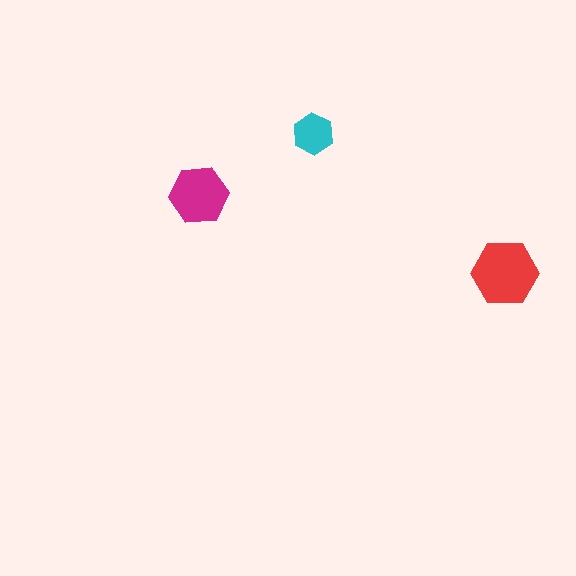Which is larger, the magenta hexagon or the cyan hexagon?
The magenta one.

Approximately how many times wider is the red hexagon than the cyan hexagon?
About 1.5 times wider.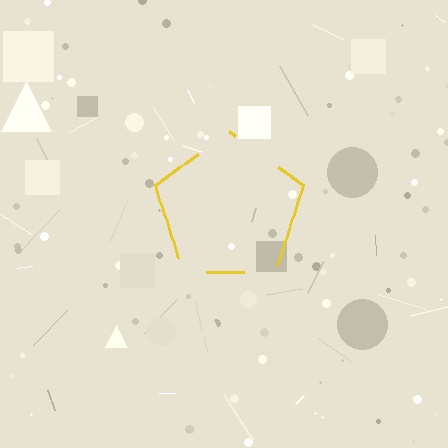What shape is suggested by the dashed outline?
The dashed outline suggests a pentagon.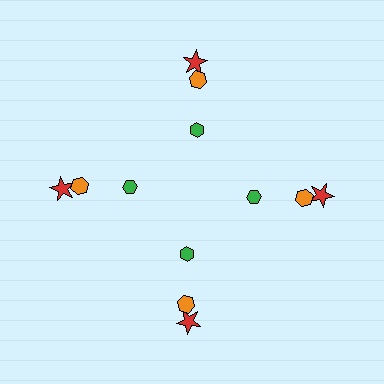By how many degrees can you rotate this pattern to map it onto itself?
The pattern maps onto itself every 90 degrees of rotation.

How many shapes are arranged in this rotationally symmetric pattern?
There are 12 shapes, arranged in 4 groups of 3.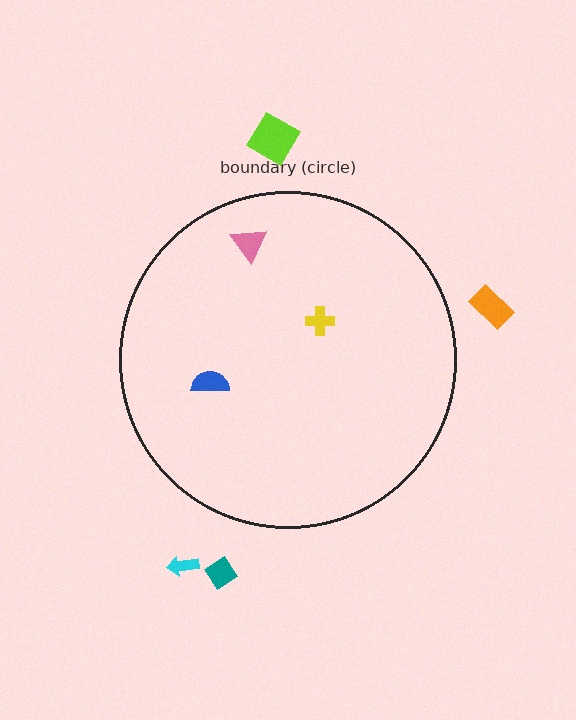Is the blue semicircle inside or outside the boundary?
Inside.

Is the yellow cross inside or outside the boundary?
Inside.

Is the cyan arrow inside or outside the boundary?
Outside.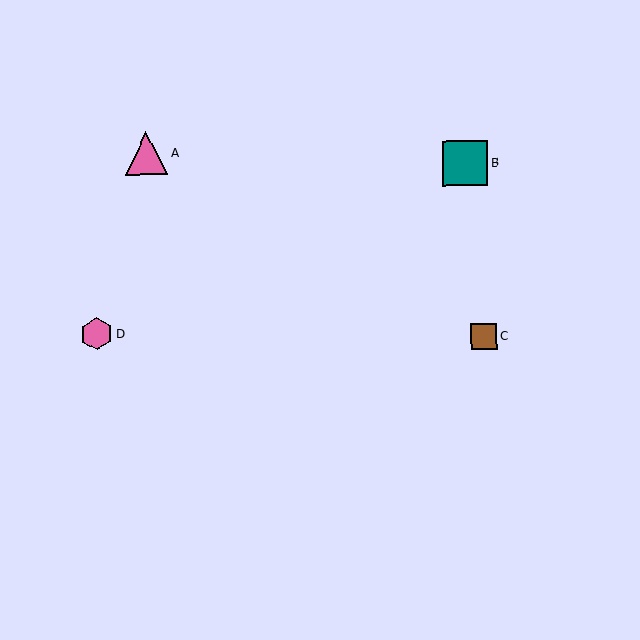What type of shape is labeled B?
Shape B is a teal square.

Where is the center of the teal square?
The center of the teal square is at (465, 163).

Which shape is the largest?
The teal square (labeled B) is the largest.